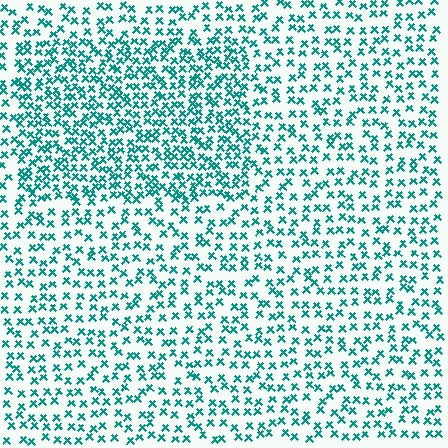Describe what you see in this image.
The image contains small teal elements arranged at two different densities. A rectangle-shaped region is visible where the elements are more densely packed than the surrounding area.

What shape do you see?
I see a rectangle.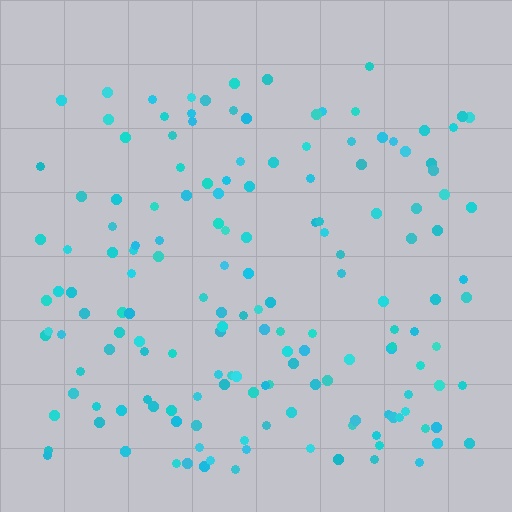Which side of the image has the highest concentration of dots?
The bottom.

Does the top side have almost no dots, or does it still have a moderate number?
Still a moderate number, just noticeably fewer than the bottom.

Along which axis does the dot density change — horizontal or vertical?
Vertical.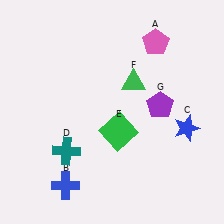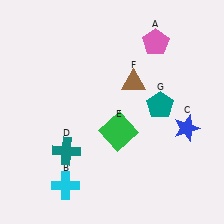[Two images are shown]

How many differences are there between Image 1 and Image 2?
There are 3 differences between the two images.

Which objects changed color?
B changed from blue to cyan. F changed from green to brown. G changed from purple to teal.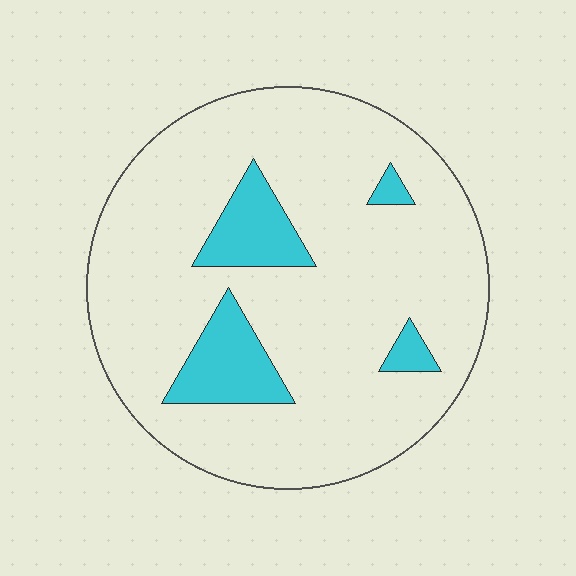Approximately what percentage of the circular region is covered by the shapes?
Approximately 15%.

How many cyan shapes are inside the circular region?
4.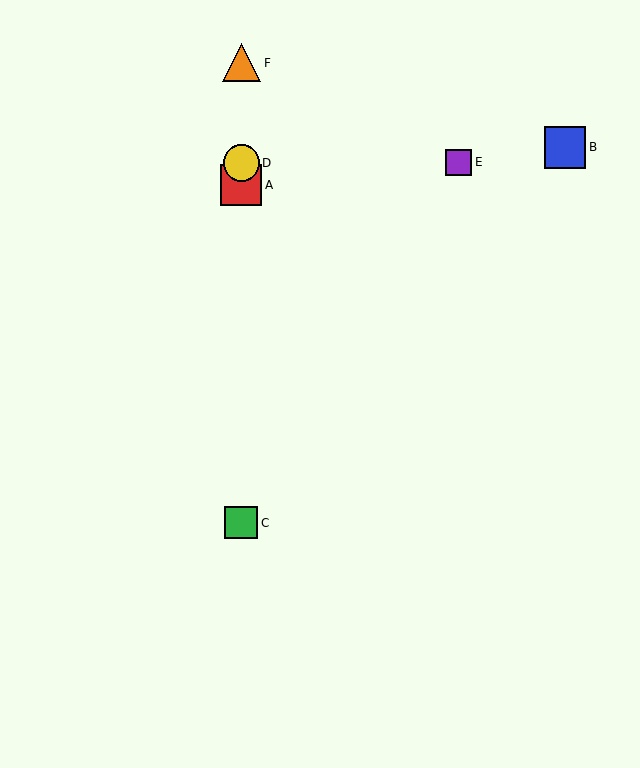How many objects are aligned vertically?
4 objects (A, C, D, F) are aligned vertically.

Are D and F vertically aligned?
Yes, both are at x≈241.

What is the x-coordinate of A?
Object A is at x≈241.